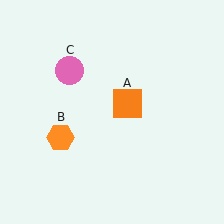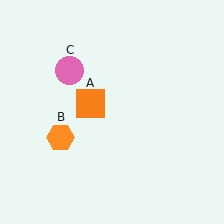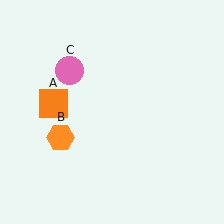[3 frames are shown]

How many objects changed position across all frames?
1 object changed position: orange square (object A).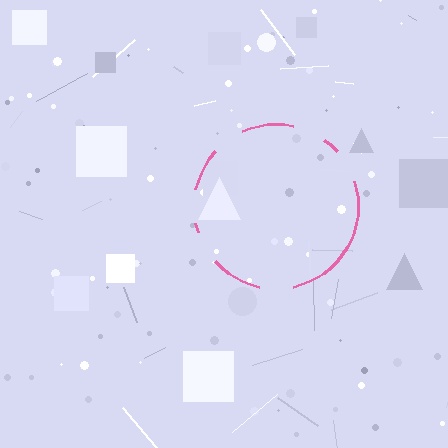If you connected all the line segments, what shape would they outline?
They would outline a circle.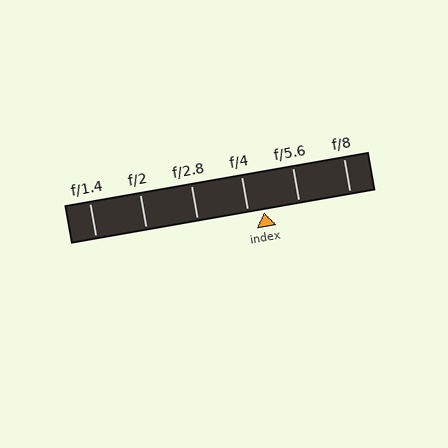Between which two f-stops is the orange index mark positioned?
The index mark is between f/4 and f/5.6.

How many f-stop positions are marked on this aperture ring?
There are 6 f-stop positions marked.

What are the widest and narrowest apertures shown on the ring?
The widest aperture shown is f/1.4 and the narrowest is f/8.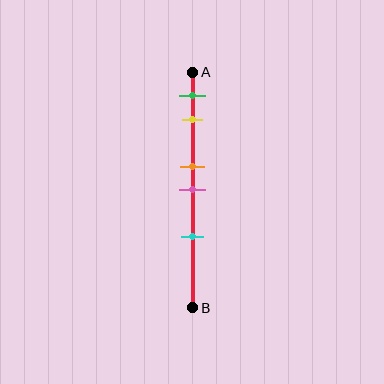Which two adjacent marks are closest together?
The orange and pink marks are the closest adjacent pair.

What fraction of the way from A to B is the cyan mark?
The cyan mark is approximately 70% (0.7) of the way from A to B.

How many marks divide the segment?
There are 5 marks dividing the segment.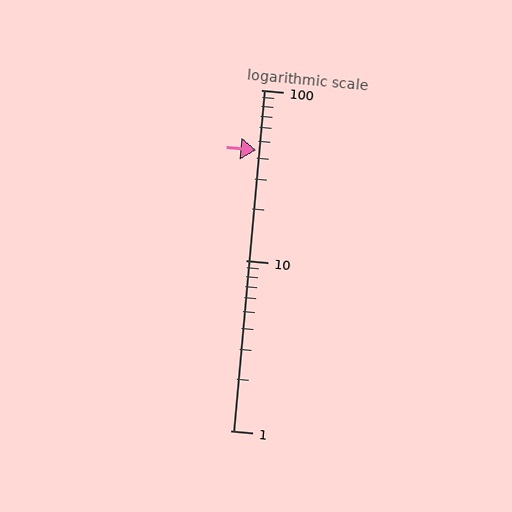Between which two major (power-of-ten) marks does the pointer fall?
The pointer is between 10 and 100.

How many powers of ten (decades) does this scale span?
The scale spans 2 decades, from 1 to 100.